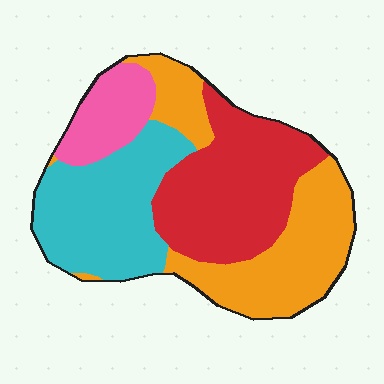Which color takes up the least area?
Pink, at roughly 10%.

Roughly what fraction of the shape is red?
Red covers roughly 30% of the shape.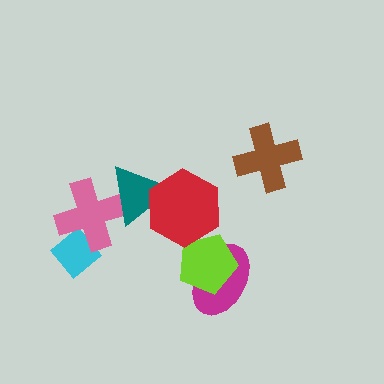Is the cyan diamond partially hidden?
Yes, it is partially covered by another shape.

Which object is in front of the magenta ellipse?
The lime pentagon is in front of the magenta ellipse.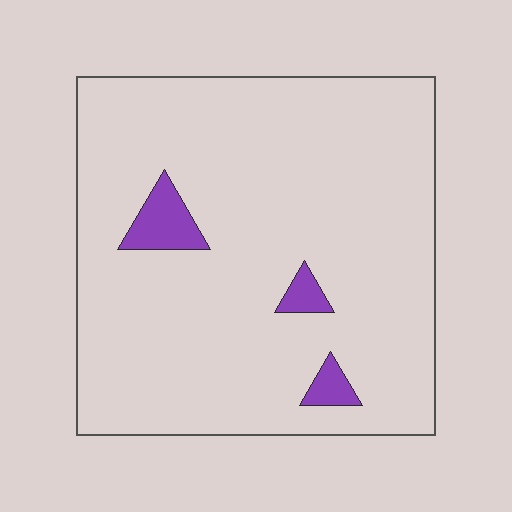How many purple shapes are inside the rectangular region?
3.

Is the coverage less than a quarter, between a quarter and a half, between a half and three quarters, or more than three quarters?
Less than a quarter.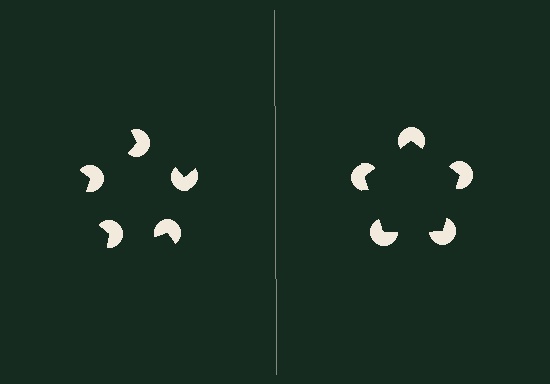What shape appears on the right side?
An illusory pentagon.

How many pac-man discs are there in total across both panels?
10 — 5 on each side.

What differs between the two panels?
The pac-man discs are positioned identically on both sides; only the wedge orientations differ. On the right they align to a pentagon; on the left they are misaligned.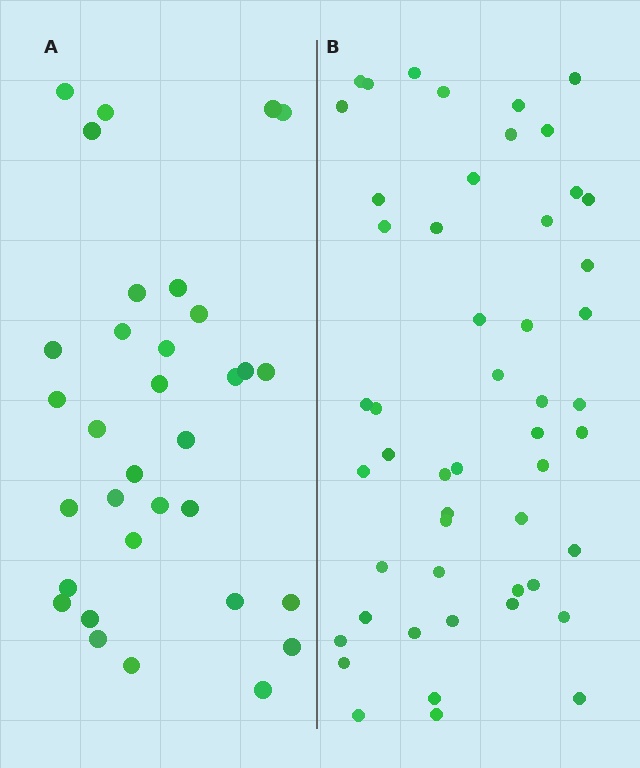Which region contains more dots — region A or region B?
Region B (the right region) has more dots.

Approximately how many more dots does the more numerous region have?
Region B has approximately 20 more dots than region A.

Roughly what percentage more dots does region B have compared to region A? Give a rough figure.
About 55% more.